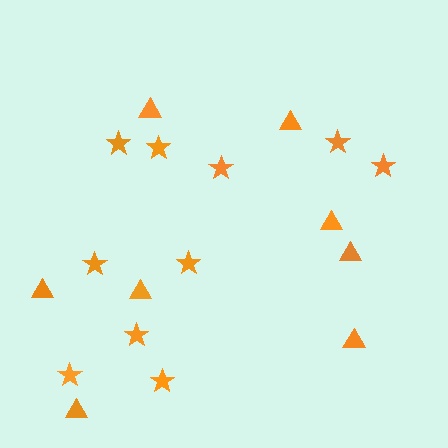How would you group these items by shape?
There are 2 groups: one group of stars (10) and one group of triangles (8).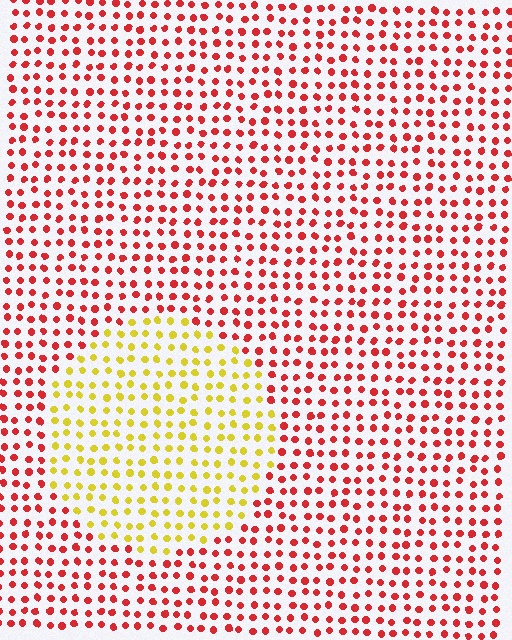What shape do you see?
I see a circle.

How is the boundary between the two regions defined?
The boundary is defined purely by a slight shift in hue (about 60 degrees). Spacing, size, and orientation are identical on both sides.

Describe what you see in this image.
The image is filled with small red elements in a uniform arrangement. A circle-shaped region is visible where the elements are tinted to a slightly different hue, forming a subtle color boundary.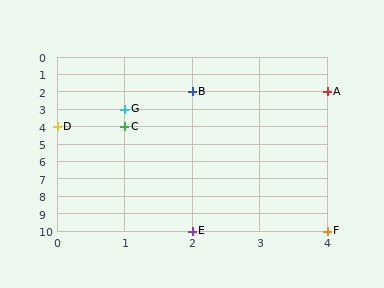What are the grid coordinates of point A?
Point A is at grid coordinates (4, 2).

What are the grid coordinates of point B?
Point B is at grid coordinates (2, 2).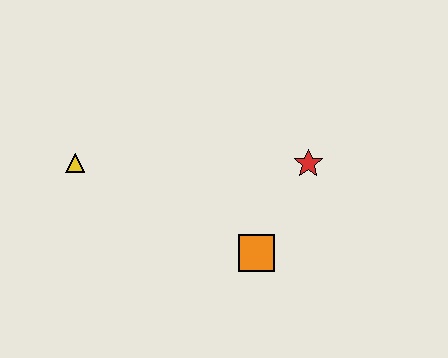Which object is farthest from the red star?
The yellow triangle is farthest from the red star.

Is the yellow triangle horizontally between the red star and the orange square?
No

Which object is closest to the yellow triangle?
The orange square is closest to the yellow triangle.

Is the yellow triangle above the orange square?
Yes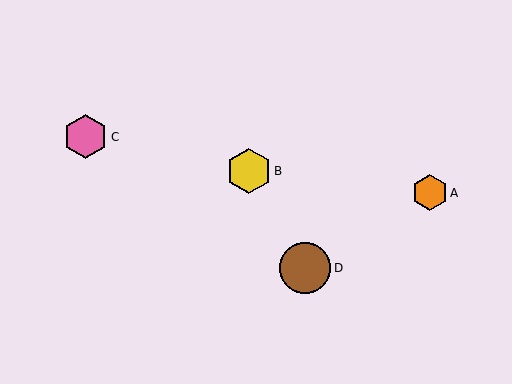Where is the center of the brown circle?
The center of the brown circle is at (305, 268).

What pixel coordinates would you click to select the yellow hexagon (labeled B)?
Click at (249, 171) to select the yellow hexagon B.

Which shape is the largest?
The brown circle (labeled D) is the largest.